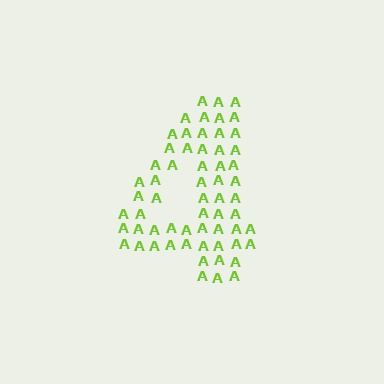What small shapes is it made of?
It is made of small letter A's.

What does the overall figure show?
The overall figure shows the digit 4.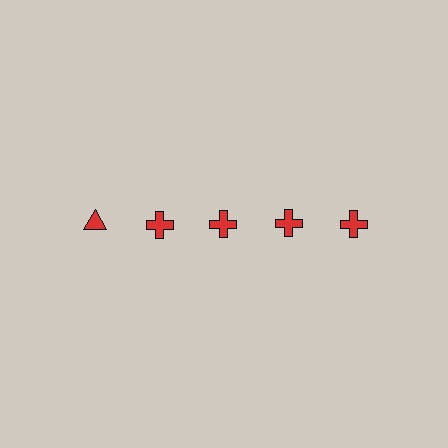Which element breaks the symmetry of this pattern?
The red triangle in the top row, leftmost column breaks the symmetry. All other shapes are red crosses.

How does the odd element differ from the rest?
It has a different shape: triangle instead of cross.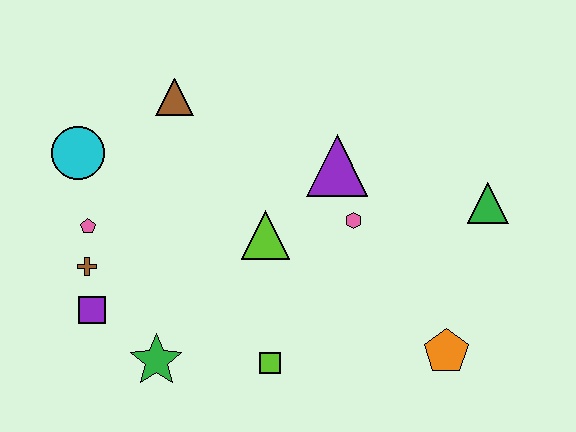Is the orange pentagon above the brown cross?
No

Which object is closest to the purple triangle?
The pink hexagon is closest to the purple triangle.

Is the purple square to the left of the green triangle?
Yes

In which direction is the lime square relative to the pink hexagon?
The lime square is below the pink hexagon.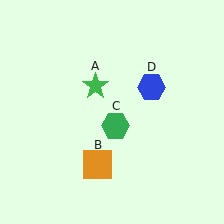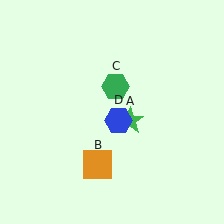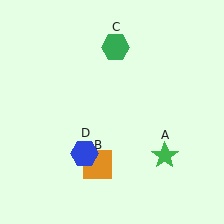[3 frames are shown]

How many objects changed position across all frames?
3 objects changed position: green star (object A), green hexagon (object C), blue hexagon (object D).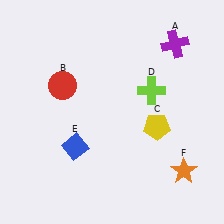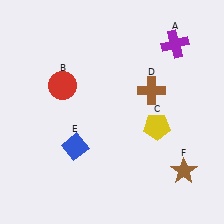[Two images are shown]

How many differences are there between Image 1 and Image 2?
There are 2 differences between the two images.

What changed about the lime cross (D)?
In Image 1, D is lime. In Image 2, it changed to brown.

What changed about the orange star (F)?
In Image 1, F is orange. In Image 2, it changed to brown.